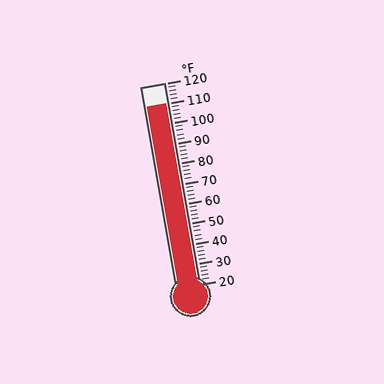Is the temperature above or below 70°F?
The temperature is above 70°F.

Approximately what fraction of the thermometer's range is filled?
The thermometer is filled to approximately 90% of its range.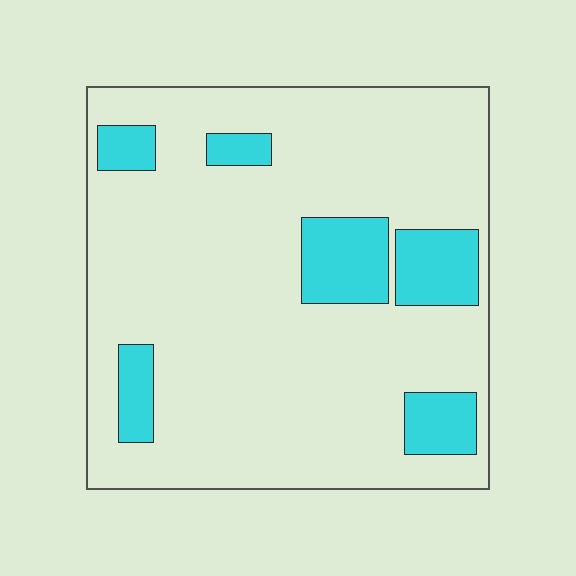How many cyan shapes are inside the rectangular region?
6.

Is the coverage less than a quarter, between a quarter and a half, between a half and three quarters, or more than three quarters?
Less than a quarter.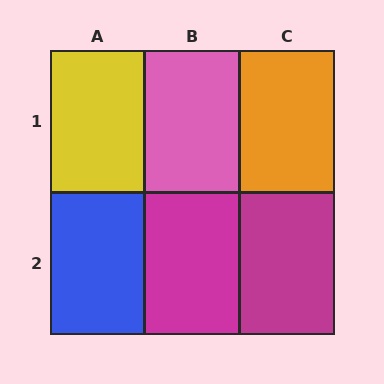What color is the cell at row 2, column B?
Magenta.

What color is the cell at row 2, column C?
Magenta.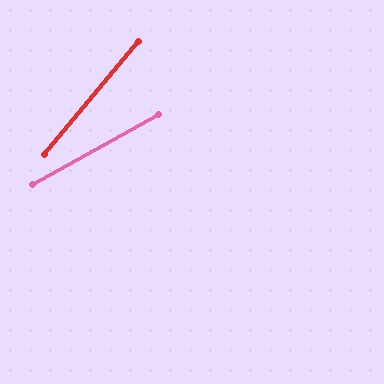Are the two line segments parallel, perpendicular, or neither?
Neither parallel nor perpendicular — they differ by about 21°.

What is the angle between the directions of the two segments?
Approximately 21 degrees.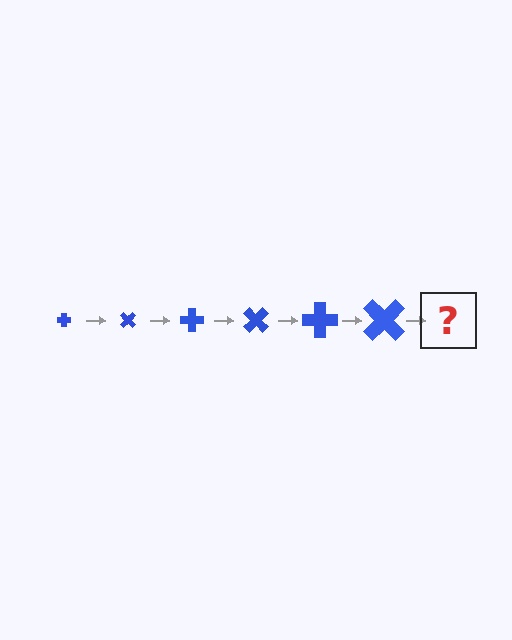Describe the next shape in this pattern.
It should be a cross, larger than the previous one and rotated 270 degrees from the start.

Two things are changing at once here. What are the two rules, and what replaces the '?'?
The two rules are that the cross grows larger each step and it rotates 45 degrees each step. The '?' should be a cross, larger than the previous one and rotated 270 degrees from the start.